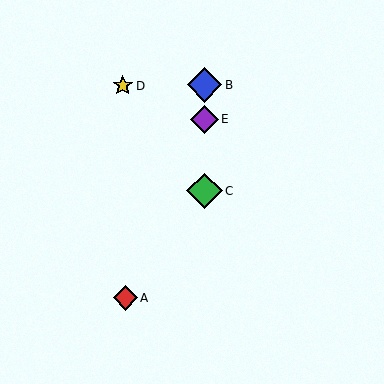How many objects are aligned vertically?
3 objects (B, C, E) are aligned vertically.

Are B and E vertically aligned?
Yes, both are at x≈204.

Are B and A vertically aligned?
No, B is at x≈204 and A is at x≈125.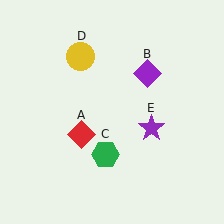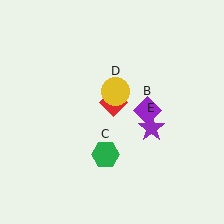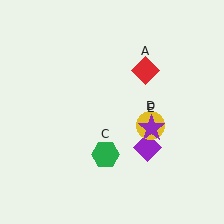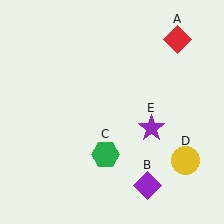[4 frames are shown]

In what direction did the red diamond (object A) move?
The red diamond (object A) moved up and to the right.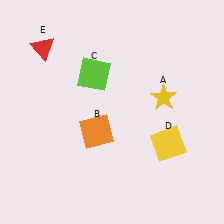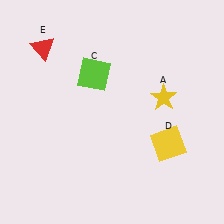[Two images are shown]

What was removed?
The orange square (B) was removed in Image 2.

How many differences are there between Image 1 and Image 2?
There is 1 difference between the two images.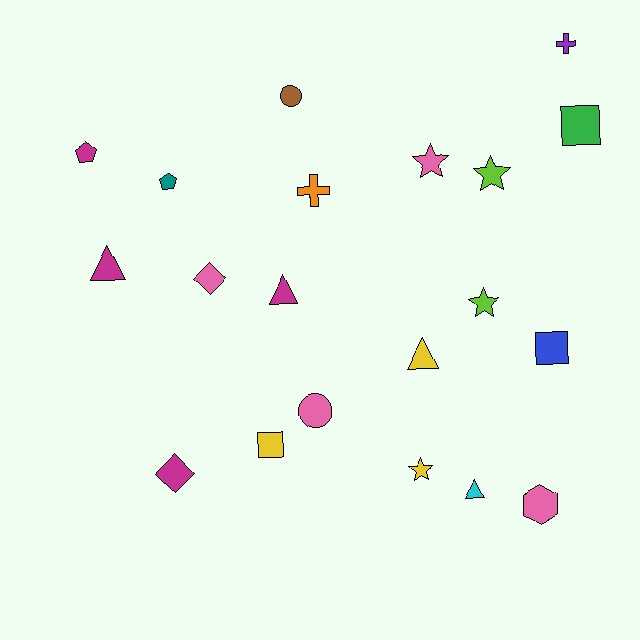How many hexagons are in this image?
There is 1 hexagon.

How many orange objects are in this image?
There is 1 orange object.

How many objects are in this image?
There are 20 objects.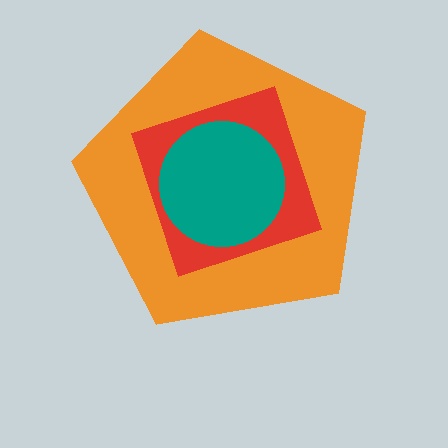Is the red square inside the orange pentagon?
Yes.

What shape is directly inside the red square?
The teal circle.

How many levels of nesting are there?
3.